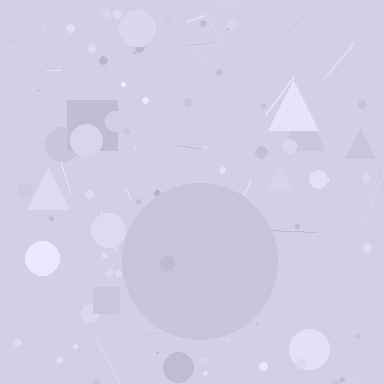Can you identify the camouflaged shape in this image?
The camouflaged shape is a circle.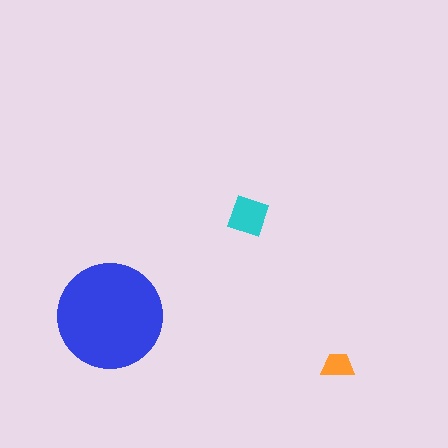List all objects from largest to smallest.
The blue circle, the cyan square, the orange trapezoid.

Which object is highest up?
The cyan square is topmost.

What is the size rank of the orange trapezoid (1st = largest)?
3rd.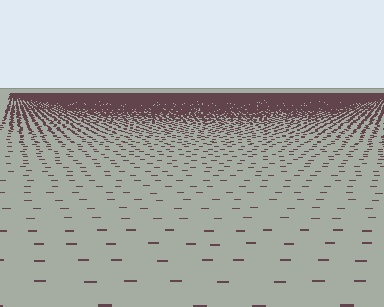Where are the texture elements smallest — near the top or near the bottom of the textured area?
Near the top.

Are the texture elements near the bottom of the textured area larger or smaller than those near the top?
Larger. Near the bottom, elements are closer to the viewer and appear at a bigger on-screen size.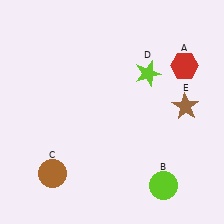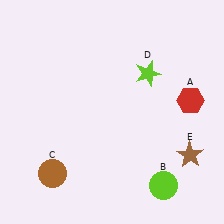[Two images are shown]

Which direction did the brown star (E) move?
The brown star (E) moved down.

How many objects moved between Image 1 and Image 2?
2 objects moved between the two images.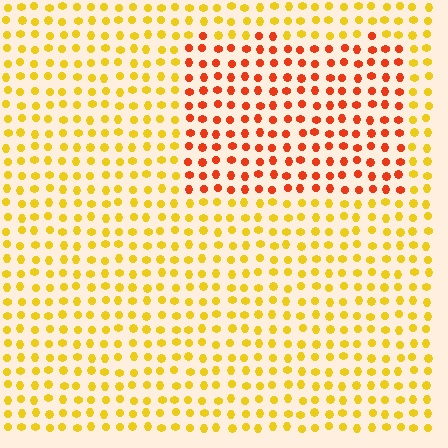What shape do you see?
I see a rectangle.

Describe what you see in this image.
The image is filled with small yellow elements in a uniform arrangement. A rectangle-shaped region is visible where the elements are tinted to a slightly different hue, forming a subtle color boundary.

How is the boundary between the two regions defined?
The boundary is defined purely by a slight shift in hue (about 42 degrees). Spacing, size, and orientation are identical on both sides.